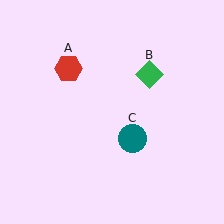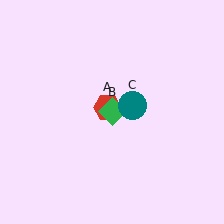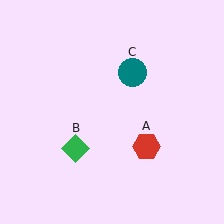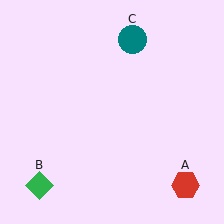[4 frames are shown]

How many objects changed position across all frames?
3 objects changed position: red hexagon (object A), green diamond (object B), teal circle (object C).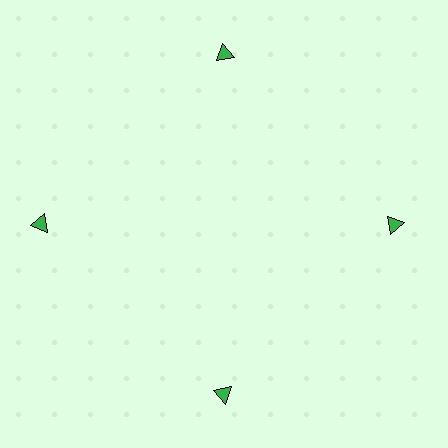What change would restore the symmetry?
The symmetry would be restored by moving it inward, back onto the ring so that all 4 triangles sit at equal angles and equal distance from the center.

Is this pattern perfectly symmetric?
No. The 4 green triangles are arranged in a ring, but one element near the 9 o'clock position is pushed outward from the center, breaking the 4-fold rotational symmetry.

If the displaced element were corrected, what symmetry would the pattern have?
It would have 4-fold rotational symmetry — the pattern would map onto itself every 90 degrees.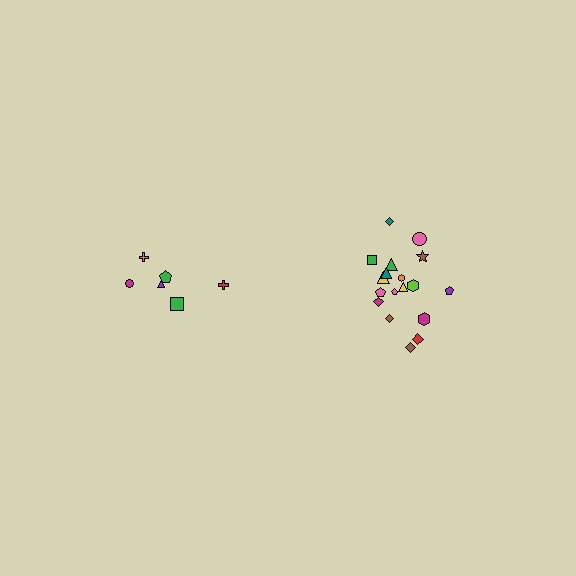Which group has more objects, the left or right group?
The right group.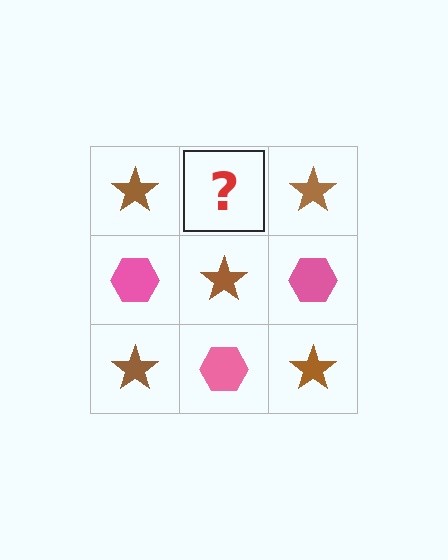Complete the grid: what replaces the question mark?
The question mark should be replaced with a pink hexagon.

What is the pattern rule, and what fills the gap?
The rule is that it alternates brown star and pink hexagon in a checkerboard pattern. The gap should be filled with a pink hexagon.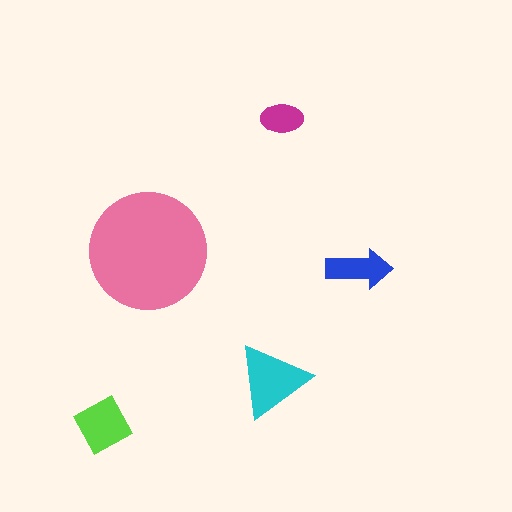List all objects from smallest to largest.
The magenta ellipse, the blue arrow, the lime square, the cyan triangle, the pink circle.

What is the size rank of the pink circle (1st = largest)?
1st.